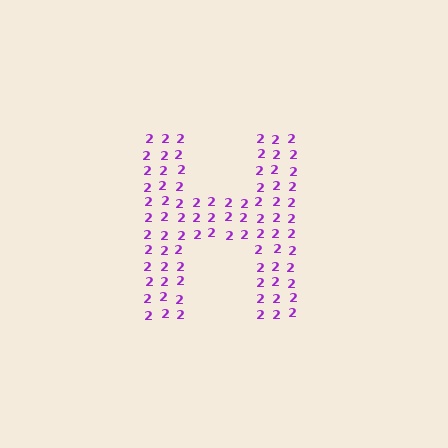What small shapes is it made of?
It is made of small digit 2's.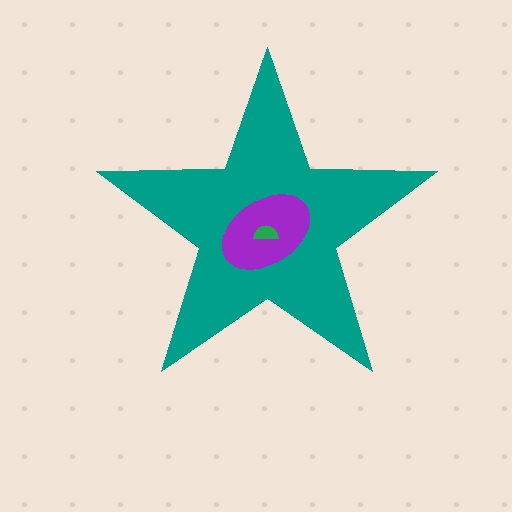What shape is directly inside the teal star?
The purple ellipse.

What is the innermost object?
The green semicircle.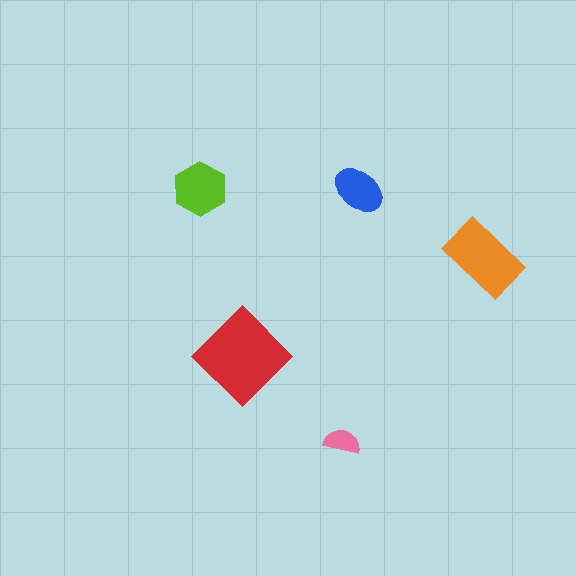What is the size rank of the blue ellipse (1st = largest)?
4th.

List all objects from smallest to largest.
The pink semicircle, the blue ellipse, the lime hexagon, the orange rectangle, the red diamond.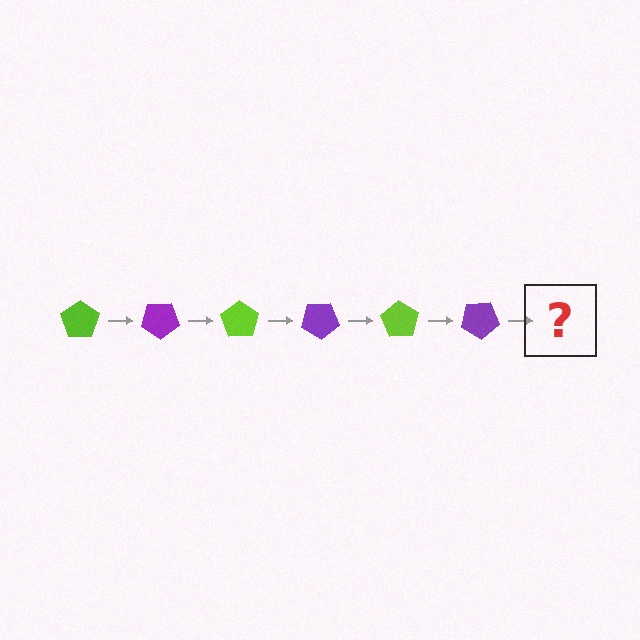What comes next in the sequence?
The next element should be a lime pentagon, rotated 210 degrees from the start.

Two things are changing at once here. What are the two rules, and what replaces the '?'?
The two rules are that it rotates 35 degrees each step and the color cycles through lime and purple. The '?' should be a lime pentagon, rotated 210 degrees from the start.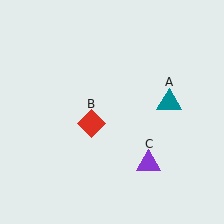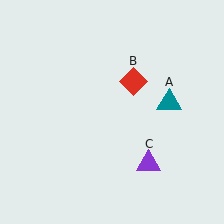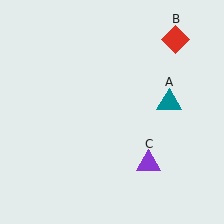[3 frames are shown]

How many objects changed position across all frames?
1 object changed position: red diamond (object B).